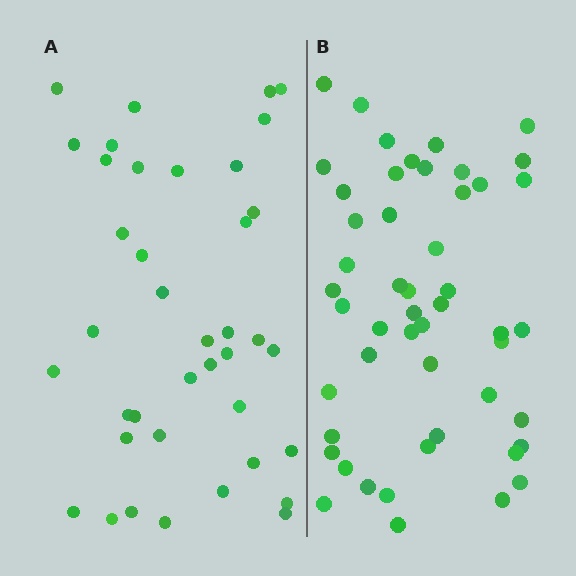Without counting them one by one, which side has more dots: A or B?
Region B (the right region) has more dots.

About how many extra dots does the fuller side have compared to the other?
Region B has roughly 12 or so more dots than region A.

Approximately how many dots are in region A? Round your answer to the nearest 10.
About 40 dots. (The exact count is 39, which rounds to 40.)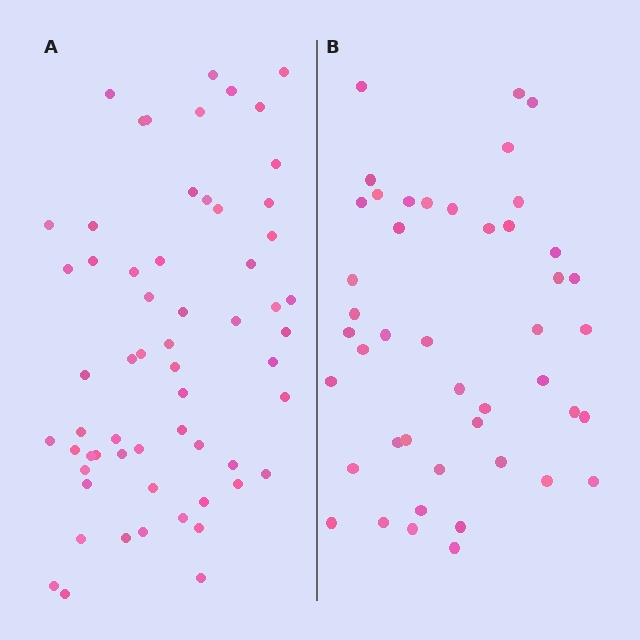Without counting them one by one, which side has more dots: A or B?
Region A (the left region) has more dots.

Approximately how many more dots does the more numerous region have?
Region A has approximately 15 more dots than region B.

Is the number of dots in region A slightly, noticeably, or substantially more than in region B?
Region A has noticeably more, but not dramatically so. The ratio is roughly 1.3 to 1.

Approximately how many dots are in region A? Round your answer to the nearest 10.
About 60 dots.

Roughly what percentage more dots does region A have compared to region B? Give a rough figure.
About 35% more.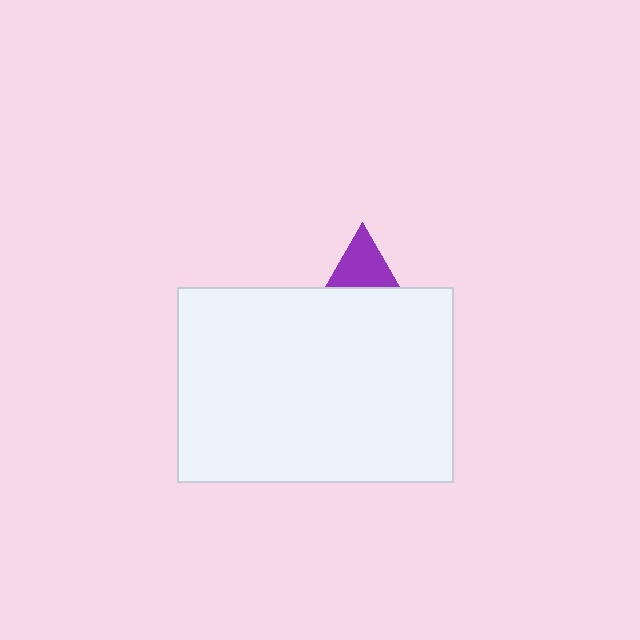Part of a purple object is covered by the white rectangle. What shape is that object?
It is a triangle.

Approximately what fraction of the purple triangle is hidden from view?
Roughly 68% of the purple triangle is hidden behind the white rectangle.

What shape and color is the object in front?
The object in front is a white rectangle.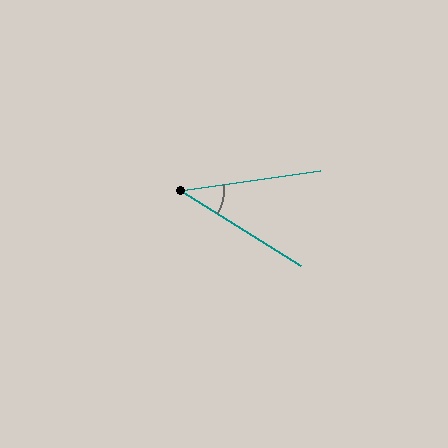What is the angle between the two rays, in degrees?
Approximately 40 degrees.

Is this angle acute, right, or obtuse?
It is acute.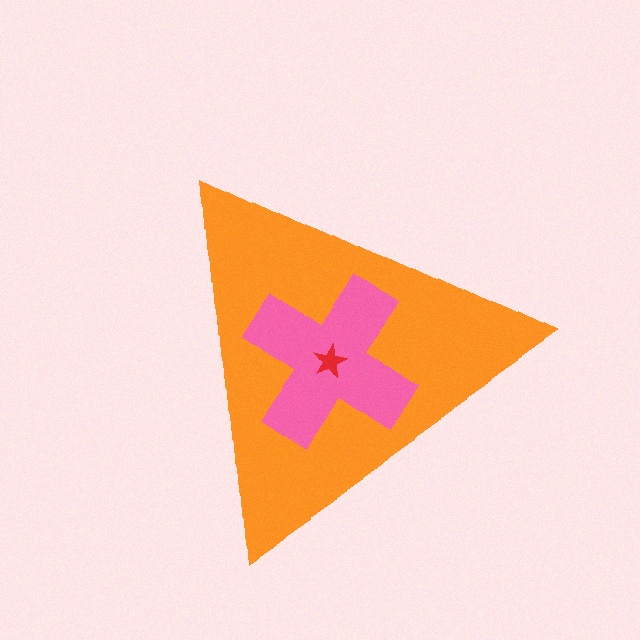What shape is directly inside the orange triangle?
The pink cross.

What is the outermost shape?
The orange triangle.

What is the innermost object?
The red star.